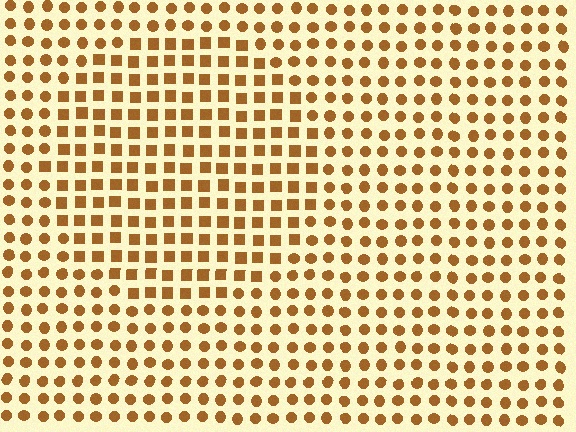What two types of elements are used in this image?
The image uses squares inside the circle region and circles outside it.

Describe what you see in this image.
The image is filled with small brown elements arranged in a uniform grid. A circle-shaped region contains squares, while the surrounding area contains circles. The boundary is defined purely by the change in element shape.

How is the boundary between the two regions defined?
The boundary is defined by a change in element shape: squares inside vs. circles outside. All elements share the same color and spacing.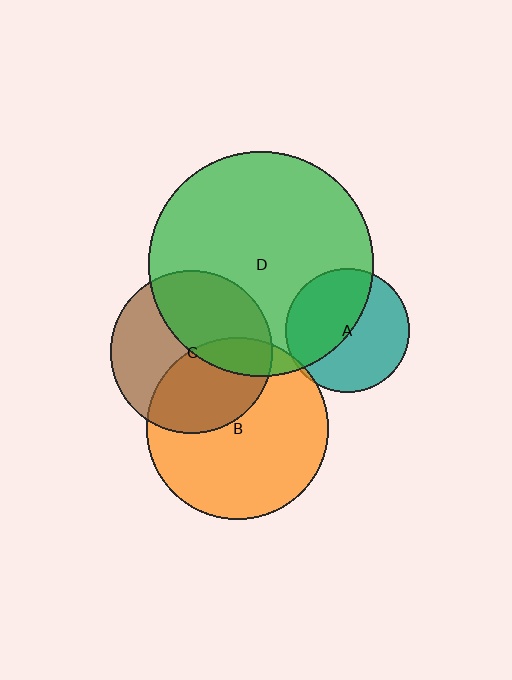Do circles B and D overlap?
Yes.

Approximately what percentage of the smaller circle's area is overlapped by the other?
Approximately 10%.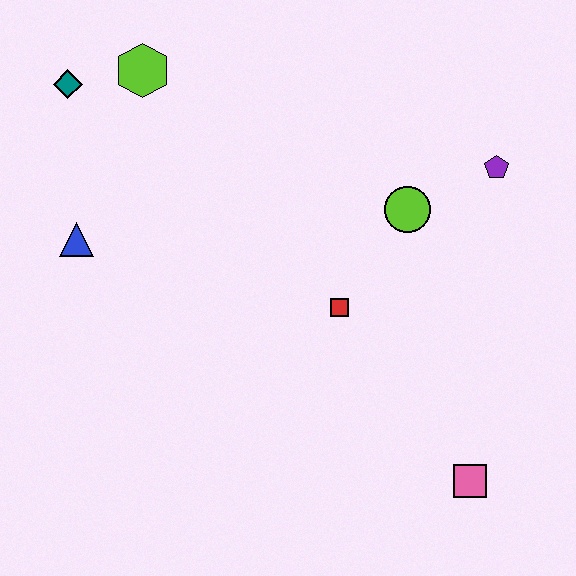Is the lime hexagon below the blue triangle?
No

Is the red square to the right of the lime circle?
No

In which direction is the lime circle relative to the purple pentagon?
The lime circle is to the left of the purple pentagon.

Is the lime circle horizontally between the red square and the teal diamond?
No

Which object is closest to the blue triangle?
The teal diamond is closest to the blue triangle.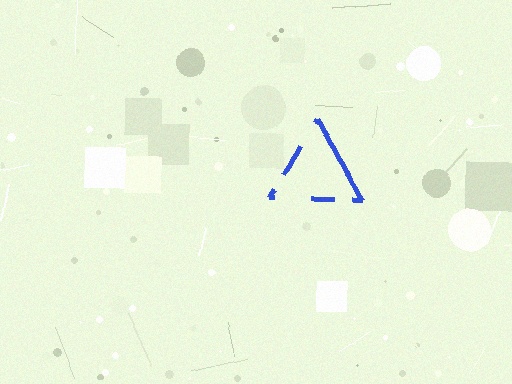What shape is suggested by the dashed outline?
The dashed outline suggests a triangle.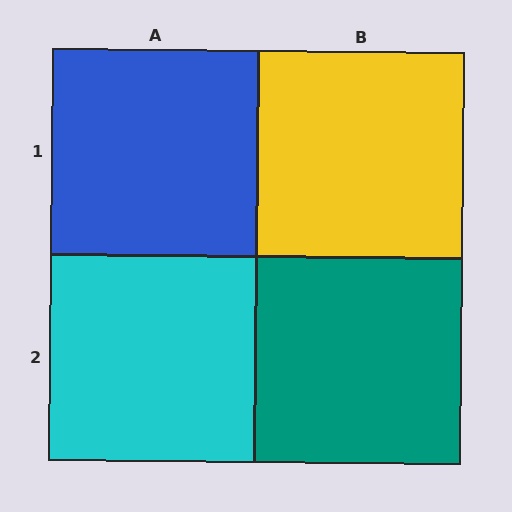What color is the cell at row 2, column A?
Cyan.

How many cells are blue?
1 cell is blue.